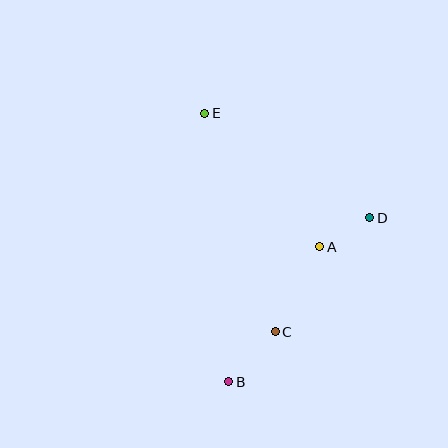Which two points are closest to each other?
Points A and D are closest to each other.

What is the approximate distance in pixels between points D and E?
The distance between D and E is approximately 196 pixels.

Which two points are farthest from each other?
Points B and E are farthest from each other.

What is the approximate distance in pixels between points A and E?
The distance between A and E is approximately 176 pixels.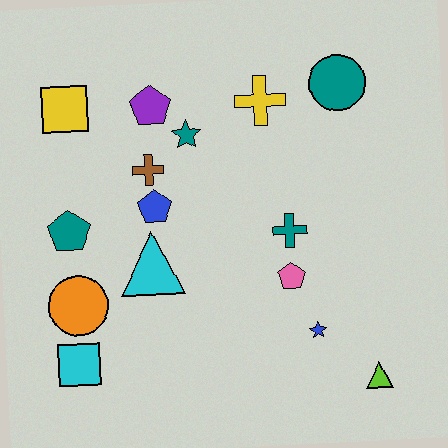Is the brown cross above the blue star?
Yes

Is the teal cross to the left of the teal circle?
Yes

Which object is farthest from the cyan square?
The teal circle is farthest from the cyan square.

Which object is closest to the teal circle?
The yellow cross is closest to the teal circle.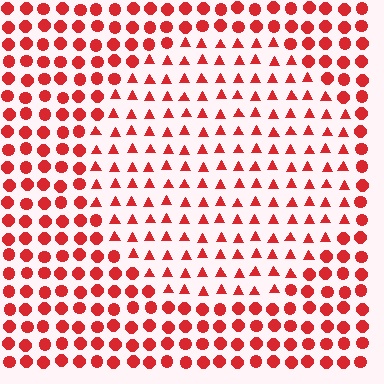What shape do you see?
I see a circle.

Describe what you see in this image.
The image is filled with small red elements arranged in a uniform grid. A circle-shaped region contains triangles, while the surrounding area contains circles. The boundary is defined purely by the change in element shape.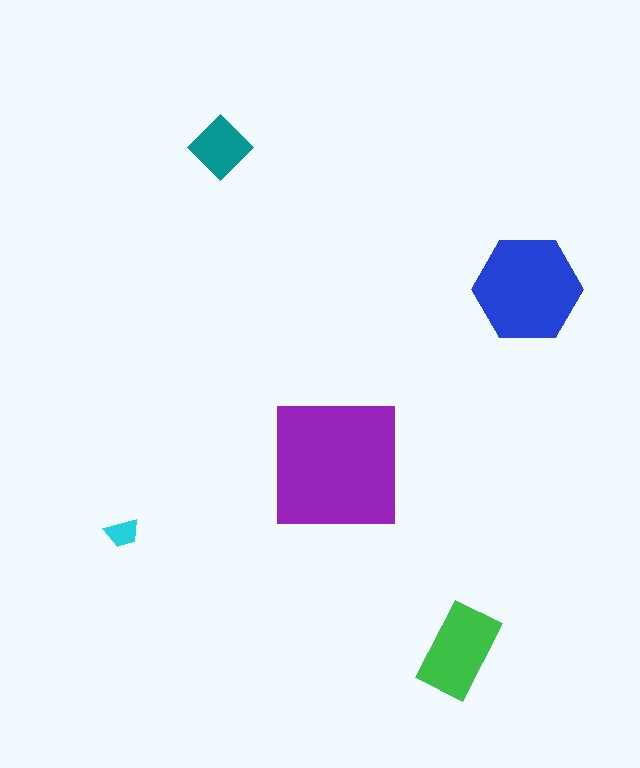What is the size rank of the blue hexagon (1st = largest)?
2nd.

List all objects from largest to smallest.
The purple square, the blue hexagon, the green rectangle, the teal diamond, the cyan trapezoid.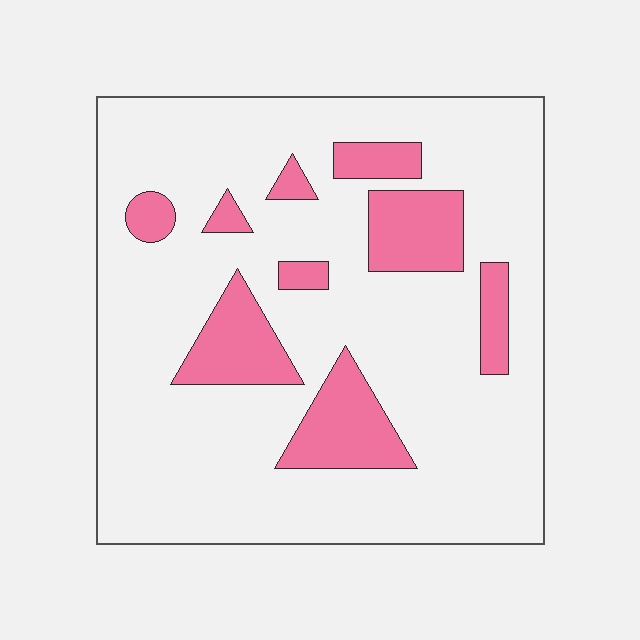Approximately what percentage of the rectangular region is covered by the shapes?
Approximately 20%.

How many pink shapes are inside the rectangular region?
9.